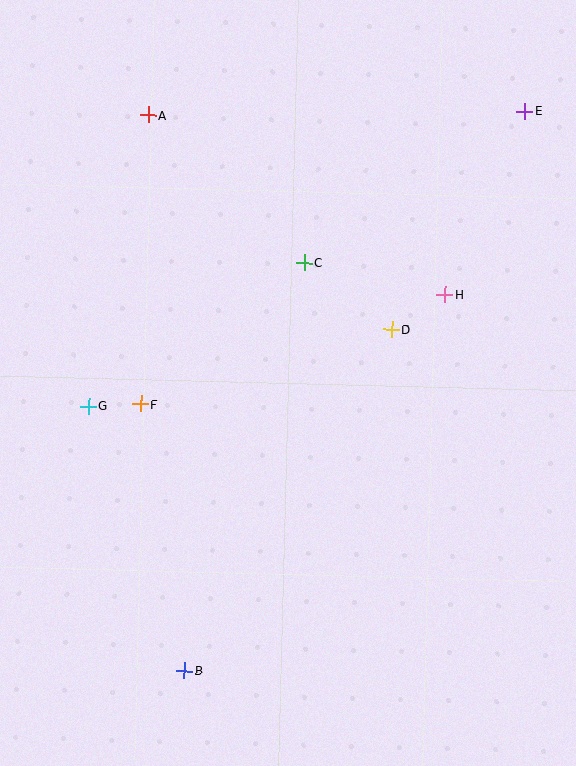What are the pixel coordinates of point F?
Point F is at (141, 404).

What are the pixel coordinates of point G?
Point G is at (89, 406).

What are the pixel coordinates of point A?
Point A is at (148, 115).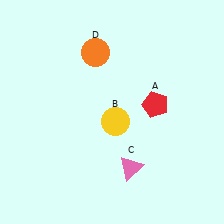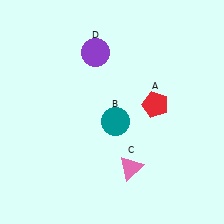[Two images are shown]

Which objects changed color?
B changed from yellow to teal. D changed from orange to purple.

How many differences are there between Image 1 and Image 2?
There are 2 differences between the two images.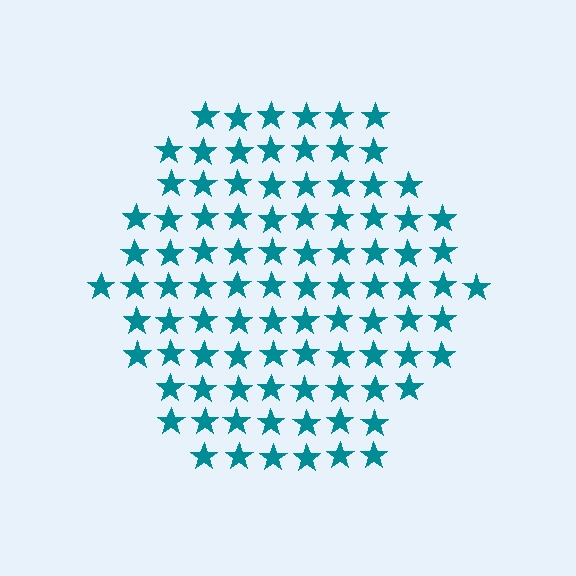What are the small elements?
The small elements are stars.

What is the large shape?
The large shape is a hexagon.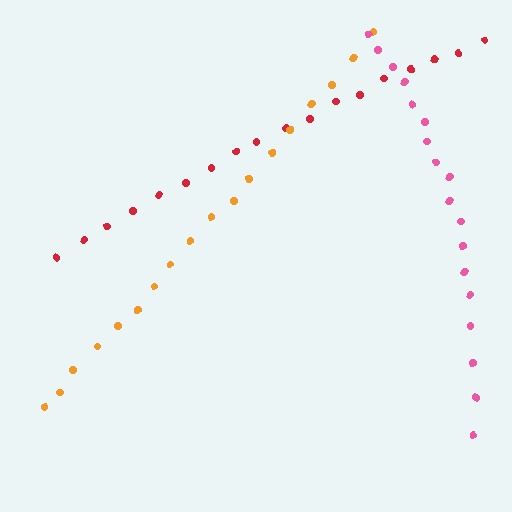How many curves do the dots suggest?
There are 3 distinct paths.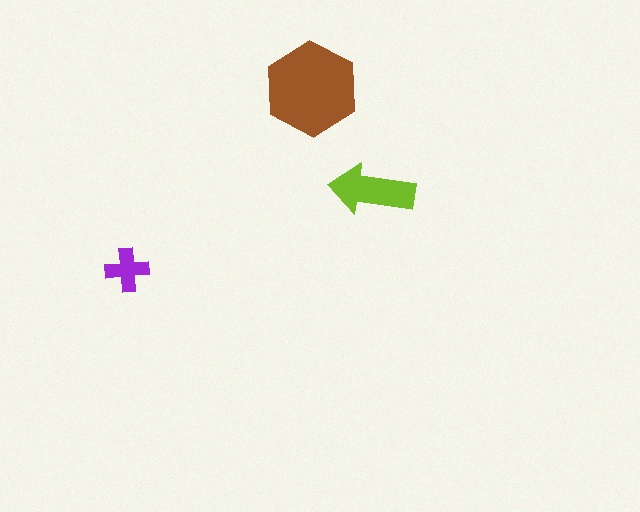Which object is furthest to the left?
The purple cross is leftmost.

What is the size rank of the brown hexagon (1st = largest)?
1st.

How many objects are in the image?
There are 3 objects in the image.